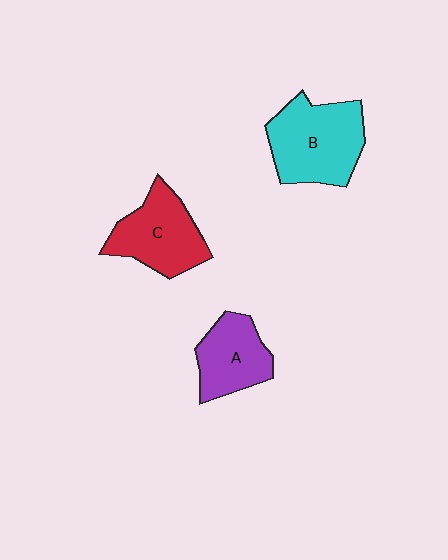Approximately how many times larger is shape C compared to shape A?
Approximately 1.2 times.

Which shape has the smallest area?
Shape A (purple).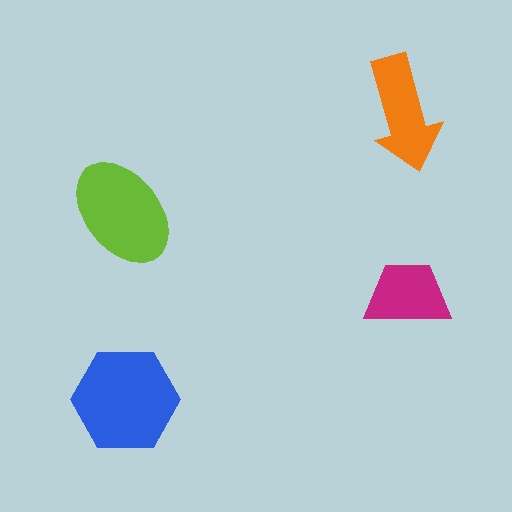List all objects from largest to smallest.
The blue hexagon, the lime ellipse, the orange arrow, the magenta trapezoid.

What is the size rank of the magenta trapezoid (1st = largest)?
4th.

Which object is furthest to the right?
The magenta trapezoid is rightmost.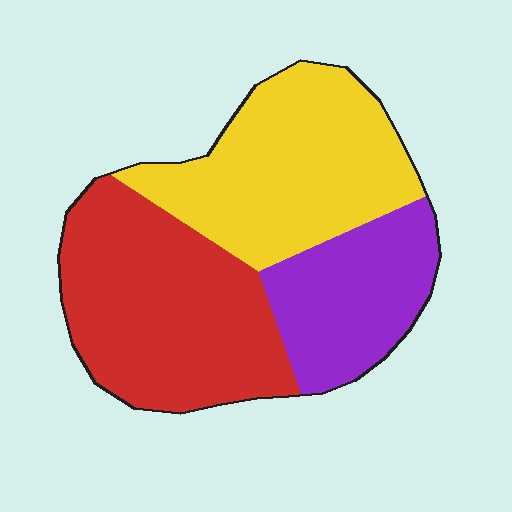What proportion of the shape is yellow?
Yellow takes up about three eighths (3/8) of the shape.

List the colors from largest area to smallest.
From largest to smallest: red, yellow, purple.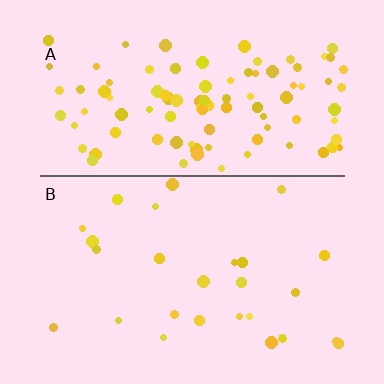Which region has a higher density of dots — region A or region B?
A (the top).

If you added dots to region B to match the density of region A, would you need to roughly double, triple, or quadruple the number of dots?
Approximately quadruple.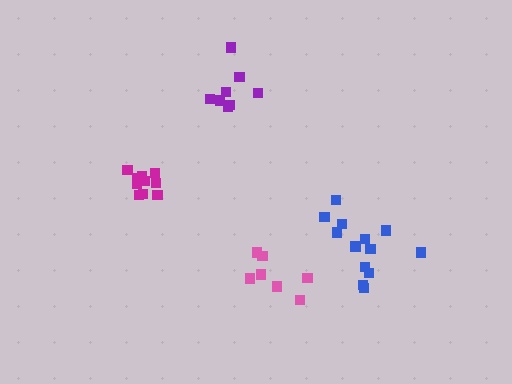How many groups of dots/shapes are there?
There are 4 groups.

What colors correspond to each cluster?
The clusters are colored: blue, purple, magenta, pink.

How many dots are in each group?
Group 1: 13 dots, Group 2: 8 dots, Group 3: 10 dots, Group 4: 7 dots (38 total).